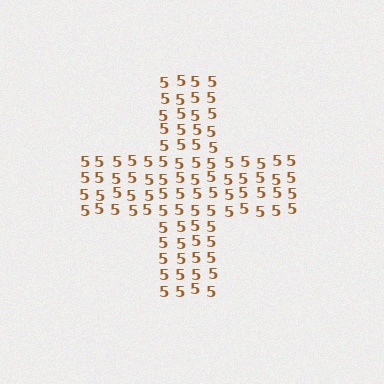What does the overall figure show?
The overall figure shows a cross.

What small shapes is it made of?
It is made of small digit 5's.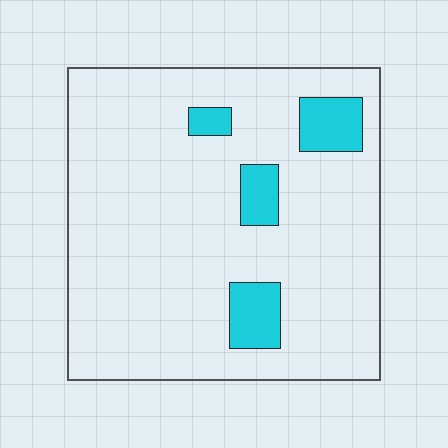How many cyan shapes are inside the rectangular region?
4.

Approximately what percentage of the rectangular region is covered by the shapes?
Approximately 10%.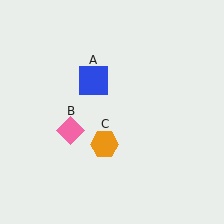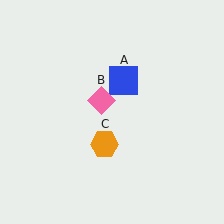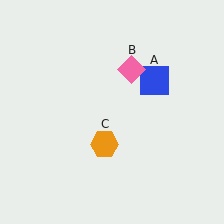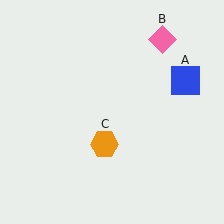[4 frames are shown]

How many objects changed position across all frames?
2 objects changed position: blue square (object A), pink diamond (object B).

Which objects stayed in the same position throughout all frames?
Orange hexagon (object C) remained stationary.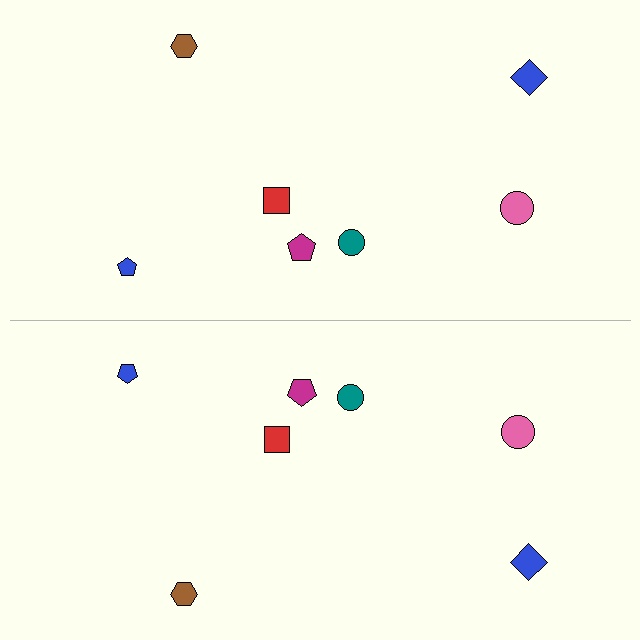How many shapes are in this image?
There are 14 shapes in this image.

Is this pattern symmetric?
Yes, this pattern has bilateral (reflection) symmetry.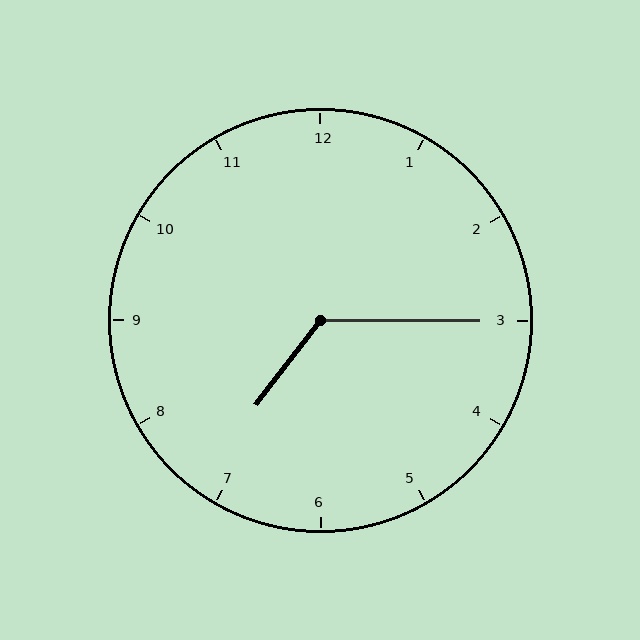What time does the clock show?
7:15.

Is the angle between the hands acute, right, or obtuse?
It is obtuse.